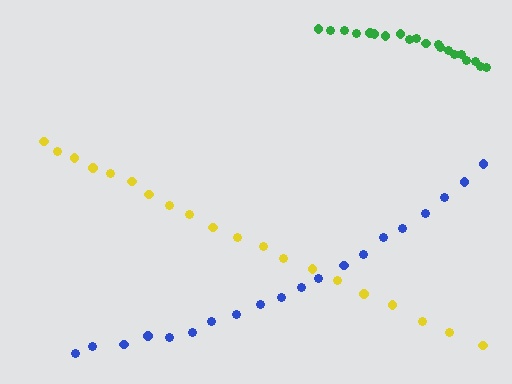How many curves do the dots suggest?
There are 3 distinct paths.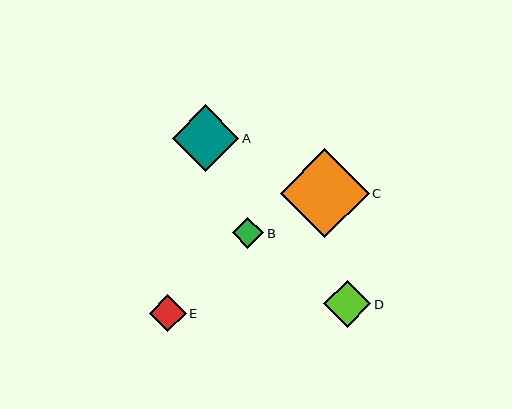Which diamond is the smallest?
Diamond B is the smallest with a size of approximately 31 pixels.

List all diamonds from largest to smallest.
From largest to smallest: C, A, D, E, B.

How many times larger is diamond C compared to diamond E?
Diamond C is approximately 2.4 times the size of diamond E.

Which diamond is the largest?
Diamond C is the largest with a size of approximately 89 pixels.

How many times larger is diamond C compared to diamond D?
Diamond C is approximately 1.9 times the size of diamond D.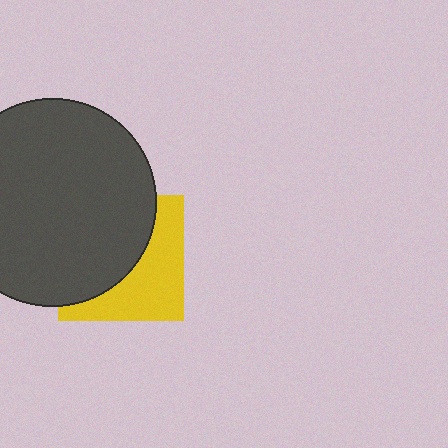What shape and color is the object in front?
The object in front is a dark gray circle.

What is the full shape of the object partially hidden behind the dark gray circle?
The partially hidden object is a yellow square.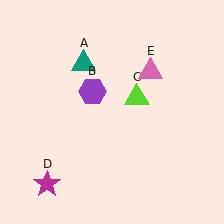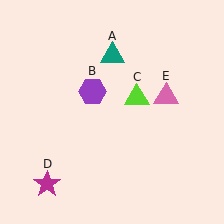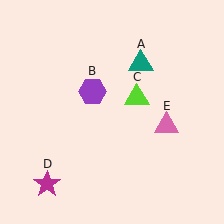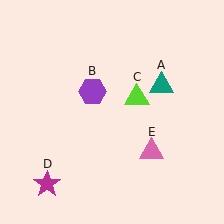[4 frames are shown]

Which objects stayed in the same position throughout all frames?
Purple hexagon (object B) and lime triangle (object C) and magenta star (object D) remained stationary.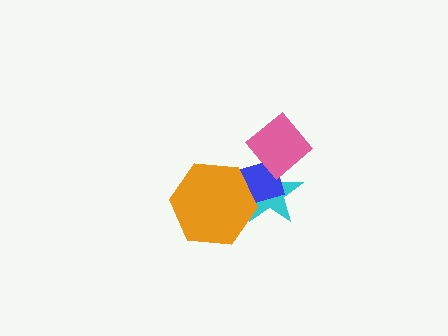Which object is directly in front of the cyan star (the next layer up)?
The blue diamond is directly in front of the cyan star.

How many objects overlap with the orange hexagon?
2 objects overlap with the orange hexagon.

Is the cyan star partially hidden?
Yes, it is partially covered by another shape.